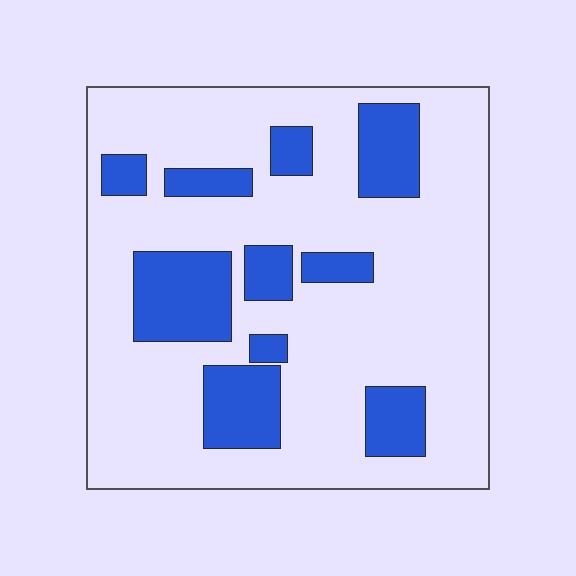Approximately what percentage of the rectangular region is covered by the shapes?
Approximately 25%.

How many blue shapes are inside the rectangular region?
10.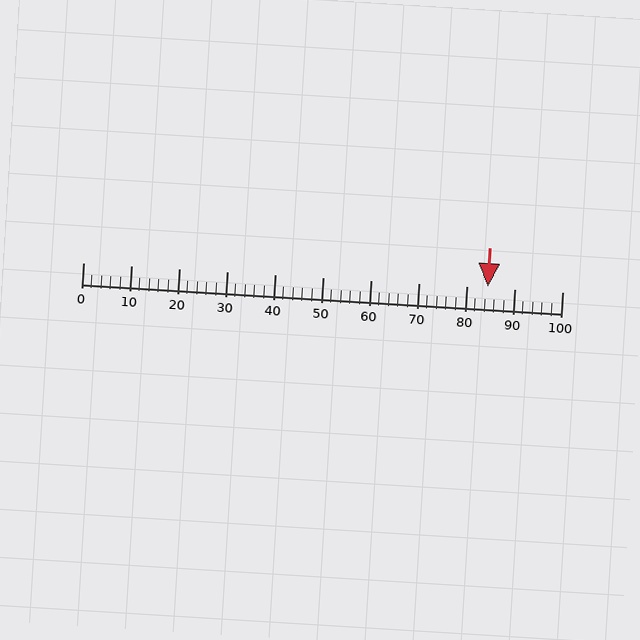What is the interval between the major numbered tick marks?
The major tick marks are spaced 10 units apart.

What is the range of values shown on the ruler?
The ruler shows values from 0 to 100.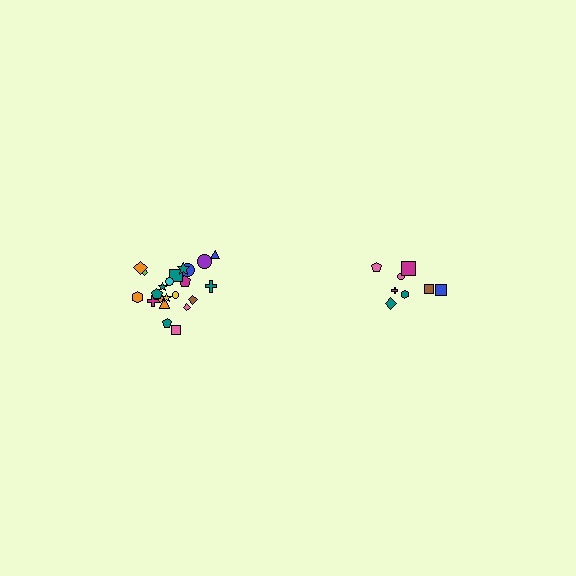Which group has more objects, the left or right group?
The left group.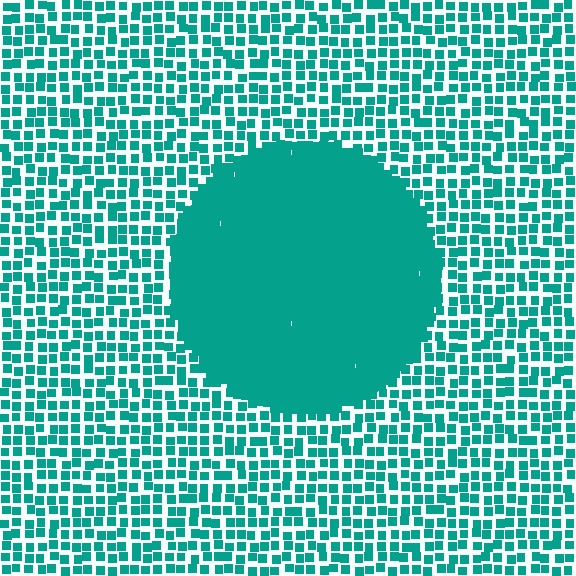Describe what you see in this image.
The image contains small teal elements arranged at two different densities. A circle-shaped region is visible where the elements are more densely packed than the surrounding area.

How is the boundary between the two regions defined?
The boundary is defined by a change in element density (approximately 2.7x ratio). All elements are the same color, size, and shape.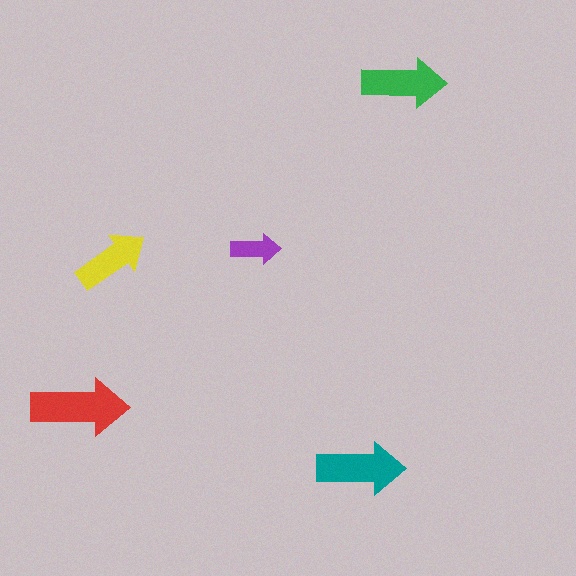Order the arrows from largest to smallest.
the red one, the teal one, the green one, the yellow one, the purple one.